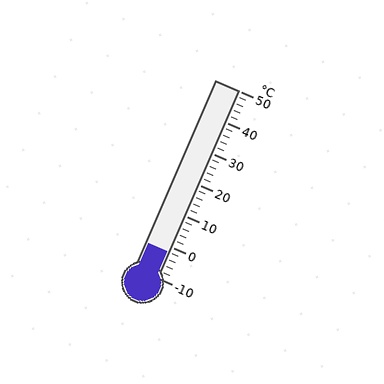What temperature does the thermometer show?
The thermometer shows approximately -2°C.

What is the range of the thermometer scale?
The thermometer scale ranges from -10°C to 50°C.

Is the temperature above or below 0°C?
The temperature is below 0°C.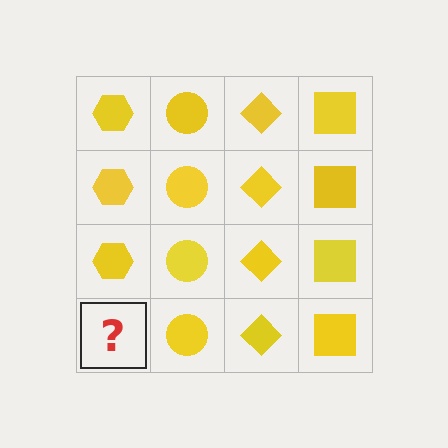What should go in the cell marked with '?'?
The missing cell should contain a yellow hexagon.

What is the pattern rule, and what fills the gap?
The rule is that each column has a consistent shape. The gap should be filled with a yellow hexagon.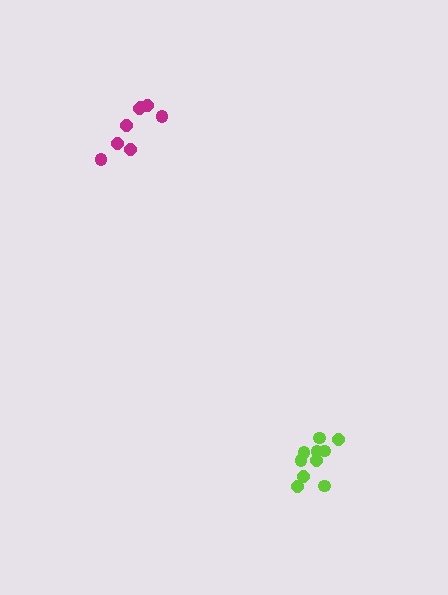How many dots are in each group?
Group 1: 8 dots, Group 2: 10 dots (18 total).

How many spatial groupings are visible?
There are 2 spatial groupings.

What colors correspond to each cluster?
The clusters are colored: magenta, lime.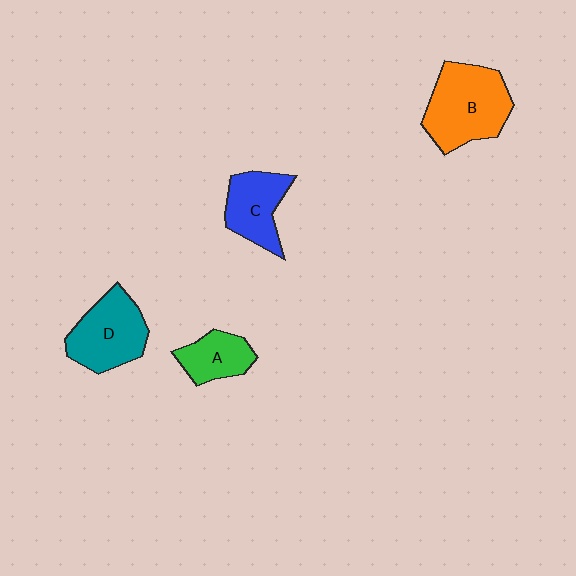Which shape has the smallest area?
Shape A (green).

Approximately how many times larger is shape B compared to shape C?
Approximately 1.5 times.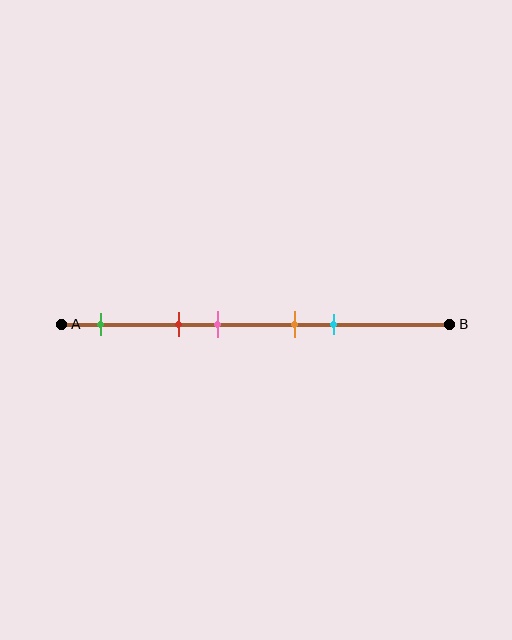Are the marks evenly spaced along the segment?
No, the marks are not evenly spaced.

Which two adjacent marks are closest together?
The orange and cyan marks are the closest adjacent pair.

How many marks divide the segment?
There are 5 marks dividing the segment.